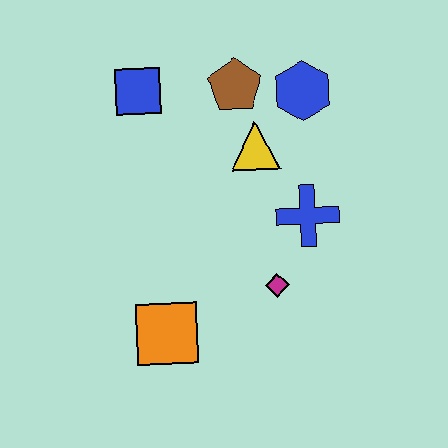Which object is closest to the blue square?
The brown pentagon is closest to the blue square.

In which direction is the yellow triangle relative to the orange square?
The yellow triangle is above the orange square.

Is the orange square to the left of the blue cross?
Yes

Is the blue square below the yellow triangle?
No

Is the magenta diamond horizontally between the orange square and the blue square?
No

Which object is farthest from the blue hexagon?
The orange square is farthest from the blue hexagon.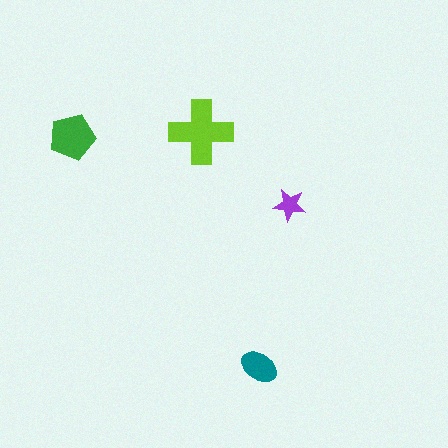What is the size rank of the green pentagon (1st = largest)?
2nd.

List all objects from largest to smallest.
The lime cross, the green pentagon, the teal ellipse, the purple star.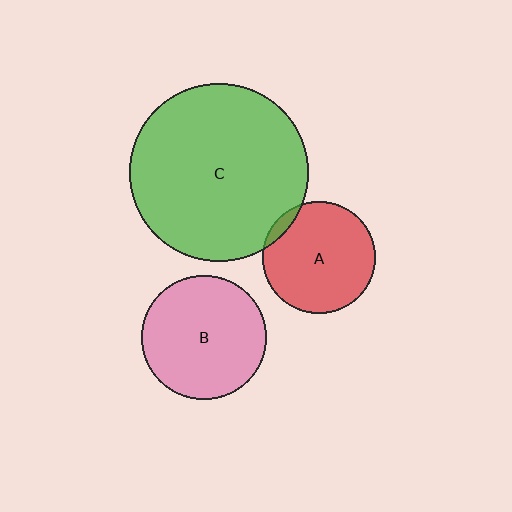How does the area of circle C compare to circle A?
Approximately 2.5 times.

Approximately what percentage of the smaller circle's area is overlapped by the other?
Approximately 5%.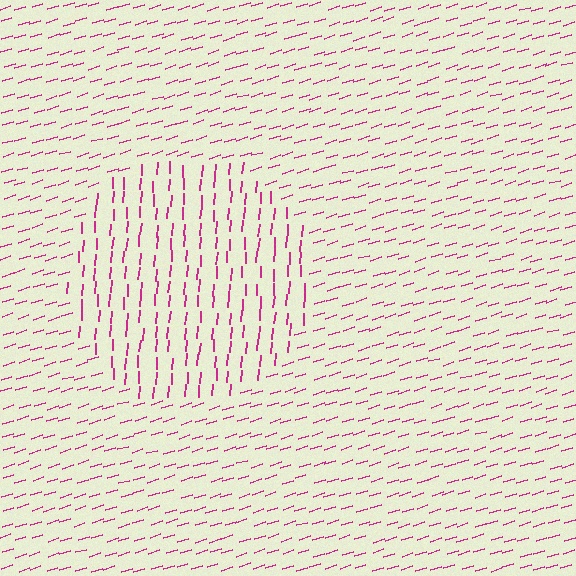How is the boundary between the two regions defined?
The boundary is defined purely by a change in line orientation (approximately 69 degrees difference). All lines are the same color and thickness.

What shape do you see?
I see a circle.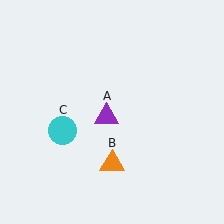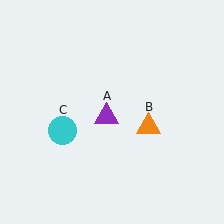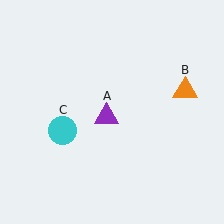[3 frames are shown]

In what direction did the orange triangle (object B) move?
The orange triangle (object B) moved up and to the right.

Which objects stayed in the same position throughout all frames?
Purple triangle (object A) and cyan circle (object C) remained stationary.